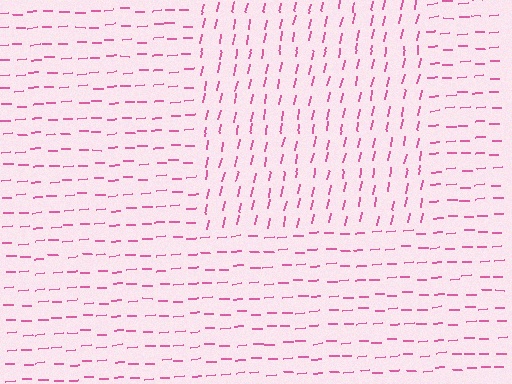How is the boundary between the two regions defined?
The boundary is defined purely by a change in line orientation (approximately 76 degrees difference). All lines are the same color and thickness.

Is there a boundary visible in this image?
Yes, there is a texture boundary formed by a change in line orientation.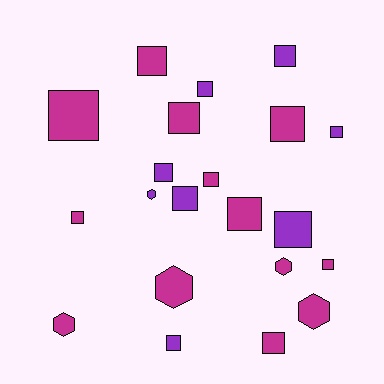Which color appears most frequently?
Magenta, with 13 objects.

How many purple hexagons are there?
There is 1 purple hexagon.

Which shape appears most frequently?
Square, with 16 objects.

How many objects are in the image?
There are 21 objects.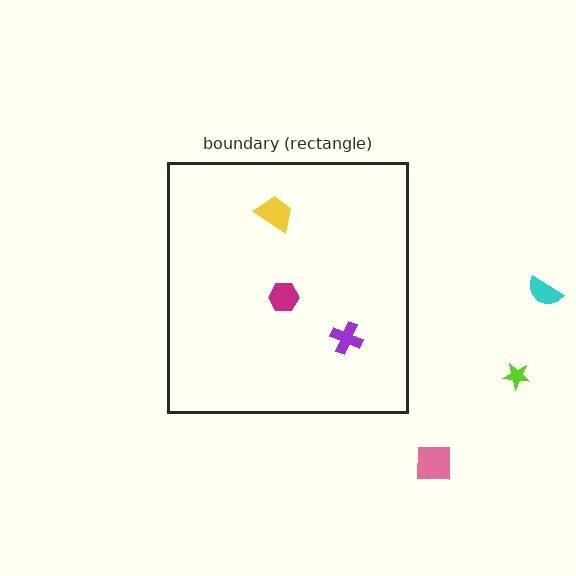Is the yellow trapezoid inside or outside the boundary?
Inside.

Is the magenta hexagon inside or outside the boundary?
Inside.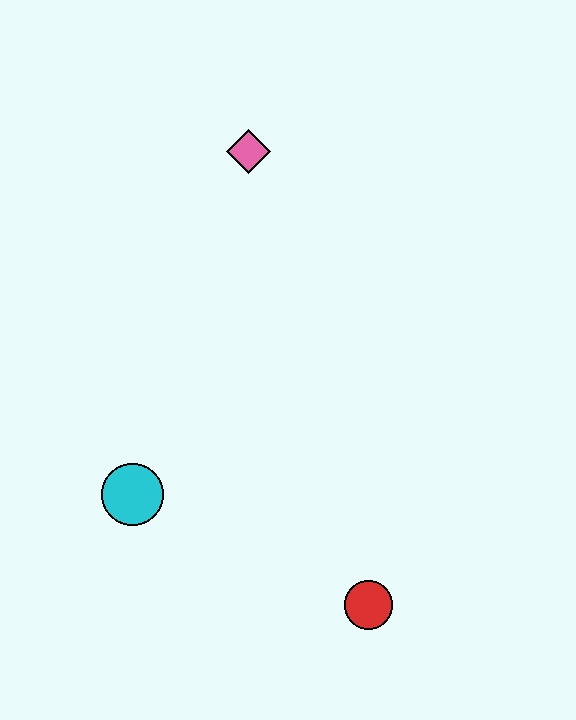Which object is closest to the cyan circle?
The red circle is closest to the cyan circle.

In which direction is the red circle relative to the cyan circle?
The red circle is to the right of the cyan circle.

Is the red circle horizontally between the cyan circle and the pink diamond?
No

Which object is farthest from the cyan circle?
The pink diamond is farthest from the cyan circle.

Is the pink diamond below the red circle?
No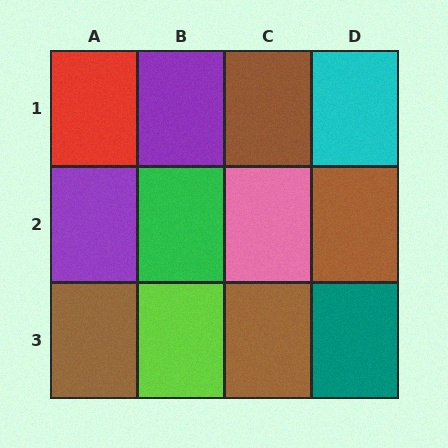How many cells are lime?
1 cell is lime.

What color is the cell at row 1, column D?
Cyan.